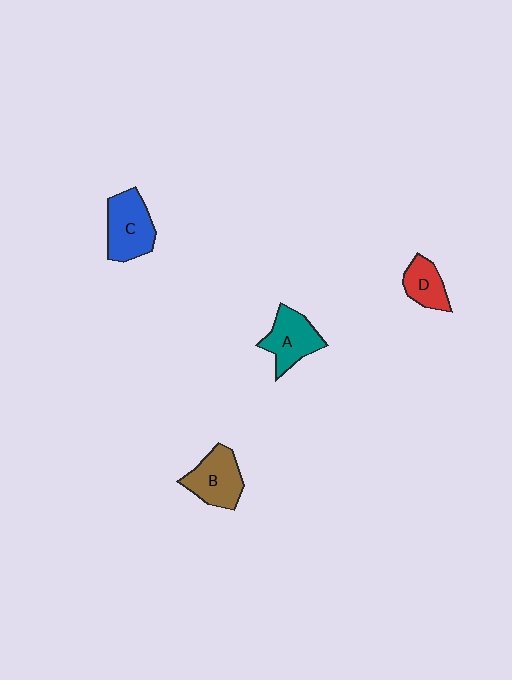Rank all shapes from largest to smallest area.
From largest to smallest: C (blue), B (brown), A (teal), D (red).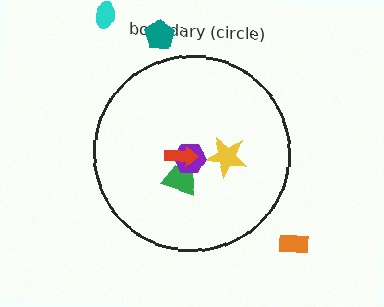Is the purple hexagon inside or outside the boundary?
Inside.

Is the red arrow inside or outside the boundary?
Inside.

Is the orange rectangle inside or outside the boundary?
Outside.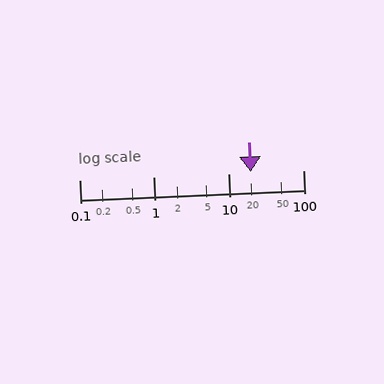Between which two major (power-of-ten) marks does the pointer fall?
The pointer is between 10 and 100.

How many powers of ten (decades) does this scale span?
The scale spans 3 decades, from 0.1 to 100.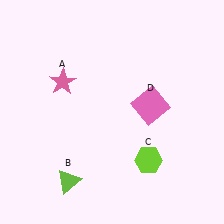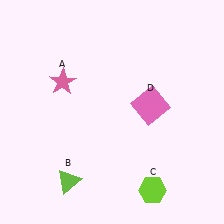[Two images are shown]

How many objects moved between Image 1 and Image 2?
1 object moved between the two images.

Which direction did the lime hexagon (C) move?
The lime hexagon (C) moved down.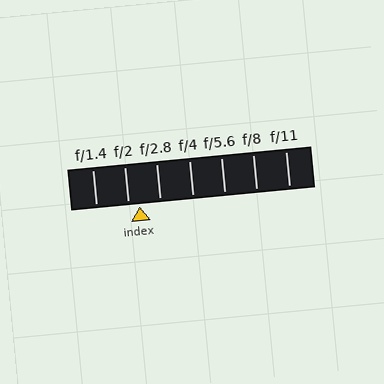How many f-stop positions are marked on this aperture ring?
There are 7 f-stop positions marked.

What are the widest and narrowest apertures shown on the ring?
The widest aperture shown is f/1.4 and the narrowest is f/11.